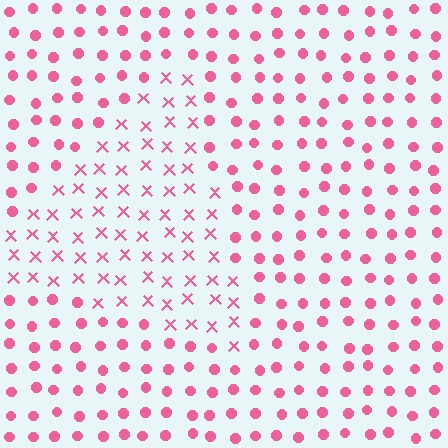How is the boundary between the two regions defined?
The boundary is defined by a change in element shape: X marks inside vs. circles outside. All elements share the same color and spacing.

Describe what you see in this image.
The image is filled with small pink elements arranged in a uniform grid. A triangle-shaped region contains X marks, while the surrounding area contains circles. The boundary is defined purely by the change in element shape.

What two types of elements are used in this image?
The image uses X marks inside the triangle region and circles outside it.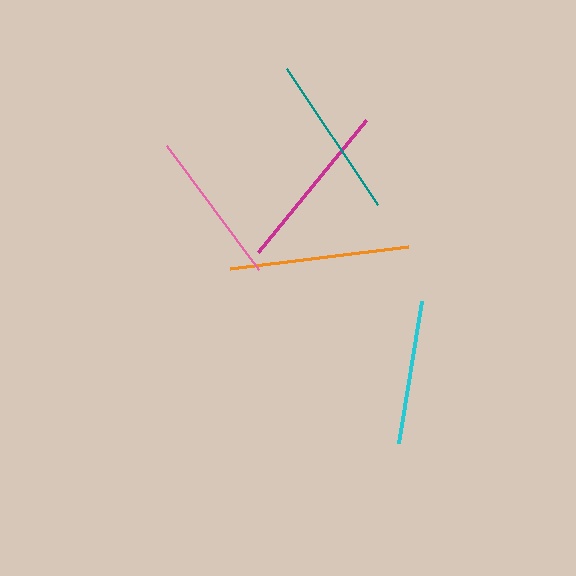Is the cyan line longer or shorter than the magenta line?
The magenta line is longer than the cyan line.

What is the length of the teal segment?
The teal segment is approximately 164 pixels long.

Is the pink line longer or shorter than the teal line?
The teal line is longer than the pink line.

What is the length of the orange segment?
The orange segment is approximately 180 pixels long.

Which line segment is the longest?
The orange line is the longest at approximately 180 pixels.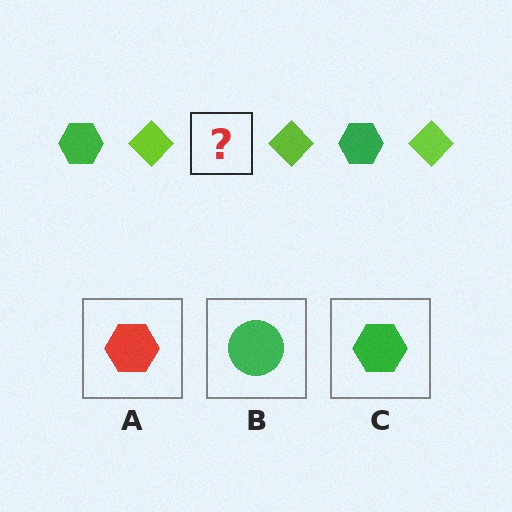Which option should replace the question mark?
Option C.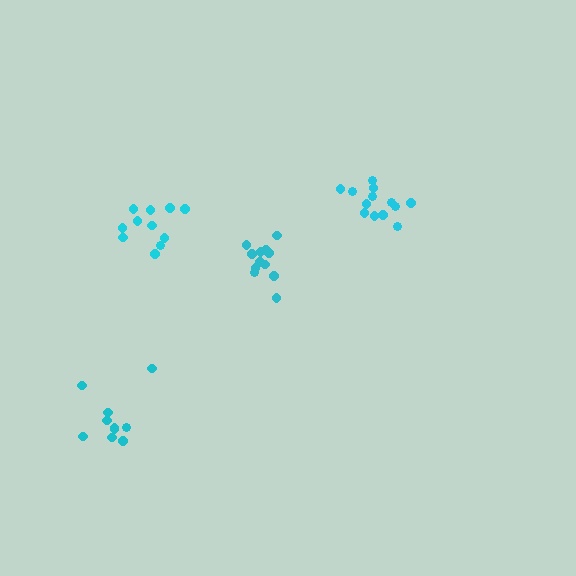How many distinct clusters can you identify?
There are 4 distinct clusters.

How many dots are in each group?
Group 1: 13 dots, Group 2: 12 dots, Group 3: 11 dots, Group 4: 10 dots (46 total).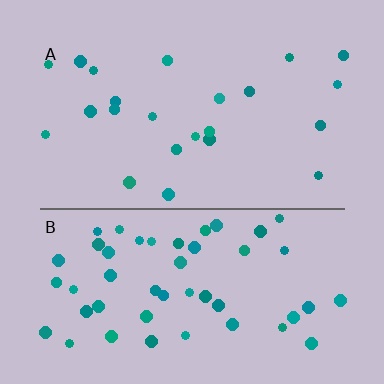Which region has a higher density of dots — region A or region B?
B (the bottom).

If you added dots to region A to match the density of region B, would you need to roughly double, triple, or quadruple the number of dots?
Approximately double.